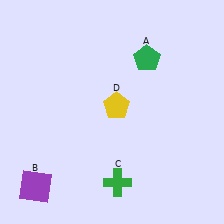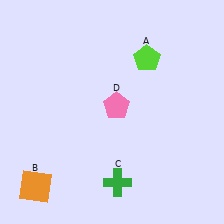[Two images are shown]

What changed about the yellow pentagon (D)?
In Image 1, D is yellow. In Image 2, it changed to pink.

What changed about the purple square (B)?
In Image 1, B is purple. In Image 2, it changed to orange.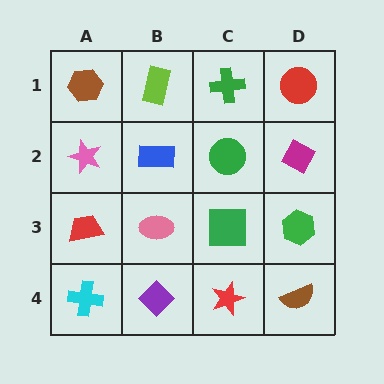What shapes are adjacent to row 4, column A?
A red trapezoid (row 3, column A), a purple diamond (row 4, column B).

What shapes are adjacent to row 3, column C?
A green circle (row 2, column C), a red star (row 4, column C), a pink ellipse (row 3, column B), a green hexagon (row 3, column D).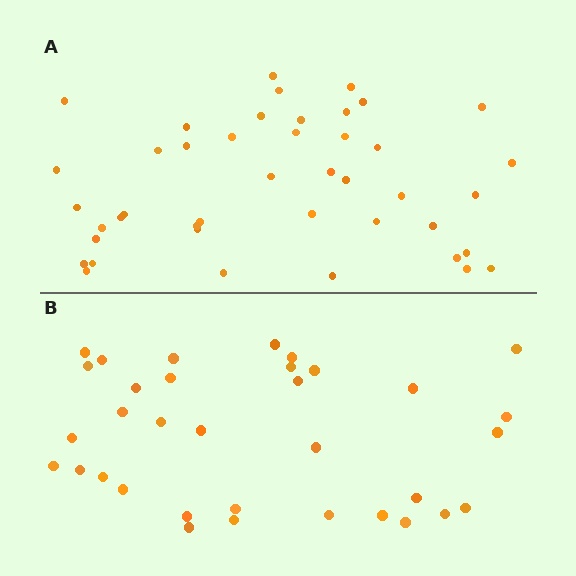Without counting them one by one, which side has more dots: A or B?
Region A (the top region) has more dots.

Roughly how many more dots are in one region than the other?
Region A has roughly 8 or so more dots than region B.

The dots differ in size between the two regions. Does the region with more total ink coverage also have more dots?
No. Region B has more total ink coverage because its dots are larger, but region A actually contains more individual dots. Total area can be misleading — the number of items is what matters here.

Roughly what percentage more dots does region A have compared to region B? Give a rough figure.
About 25% more.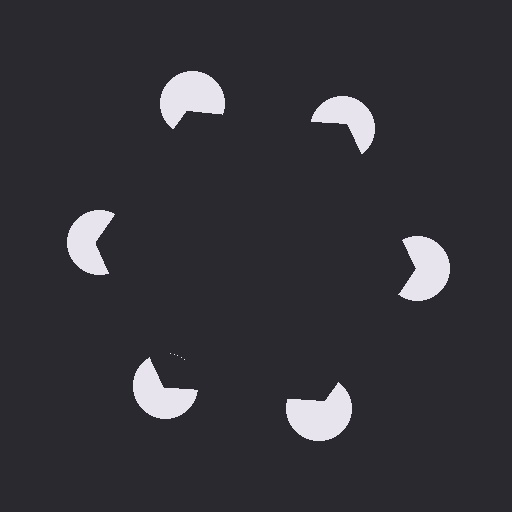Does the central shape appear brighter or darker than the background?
It typically appears slightly darker than the background, even though no actual brightness change is drawn.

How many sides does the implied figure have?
6 sides.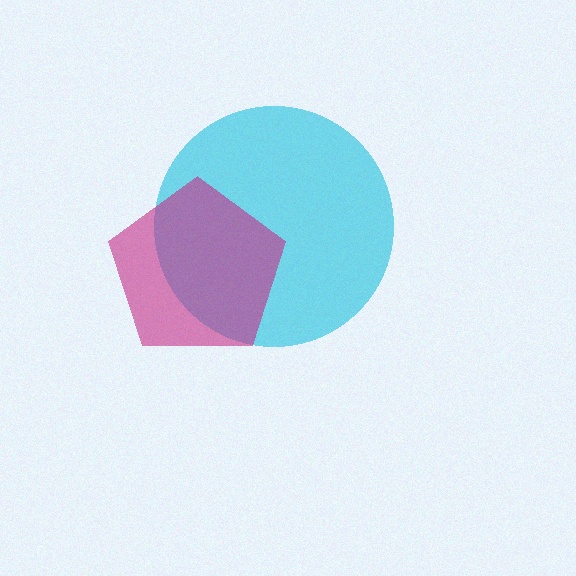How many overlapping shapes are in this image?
There are 2 overlapping shapes in the image.